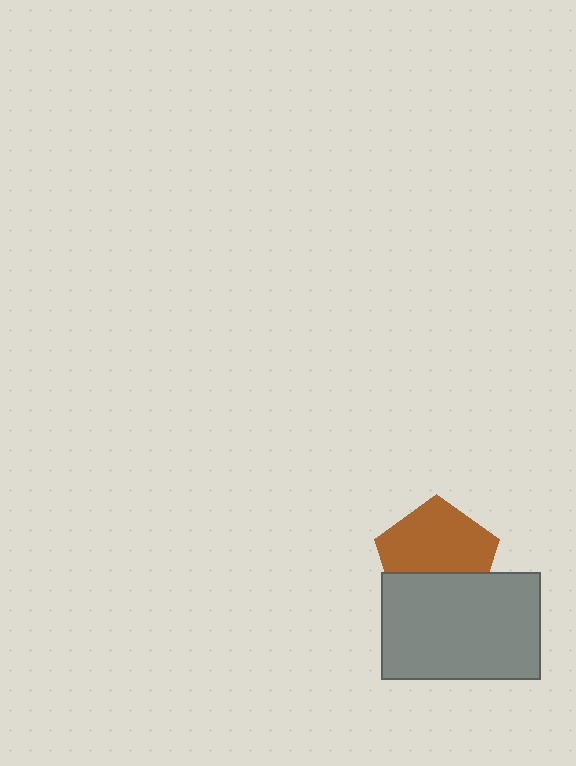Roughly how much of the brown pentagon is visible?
About half of it is visible (roughly 63%).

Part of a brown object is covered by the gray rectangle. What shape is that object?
It is a pentagon.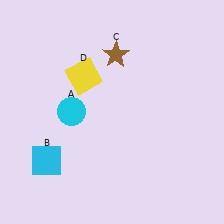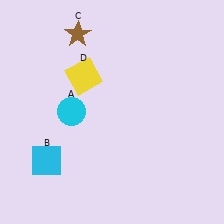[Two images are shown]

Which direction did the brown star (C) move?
The brown star (C) moved left.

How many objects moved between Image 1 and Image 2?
1 object moved between the two images.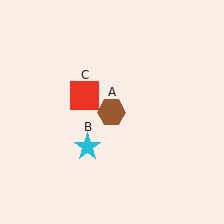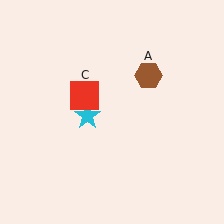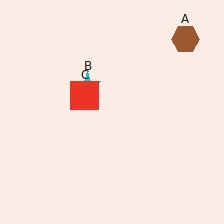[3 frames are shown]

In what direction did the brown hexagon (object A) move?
The brown hexagon (object A) moved up and to the right.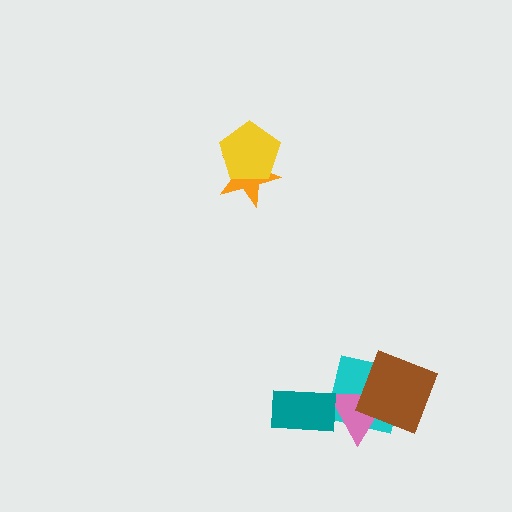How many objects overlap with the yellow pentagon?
1 object overlaps with the yellow pentagon.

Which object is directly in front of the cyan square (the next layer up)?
The pink triangle is directly in front of the cyan square.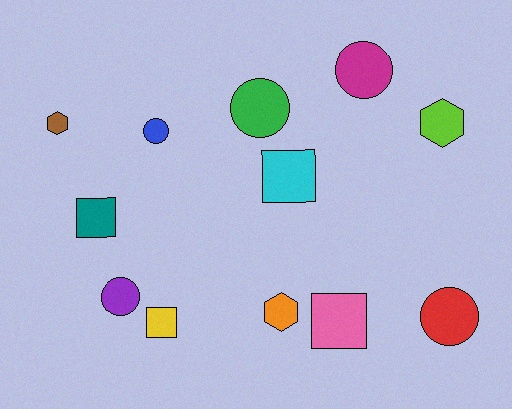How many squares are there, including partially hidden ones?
There are 4 squares.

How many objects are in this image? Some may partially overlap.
There are 12 objects.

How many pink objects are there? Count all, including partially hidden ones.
There is 1 pink object.